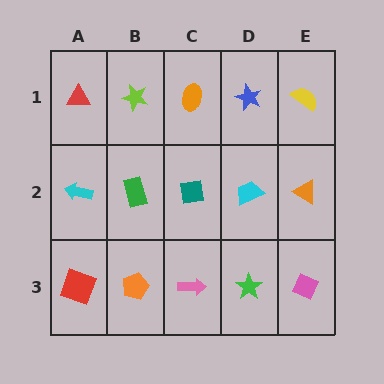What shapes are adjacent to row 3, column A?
A cyan arrow (row 2, column A), an orange pentagon (row 3, column B).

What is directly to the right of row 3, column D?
A pink diamond.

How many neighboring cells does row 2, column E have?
3.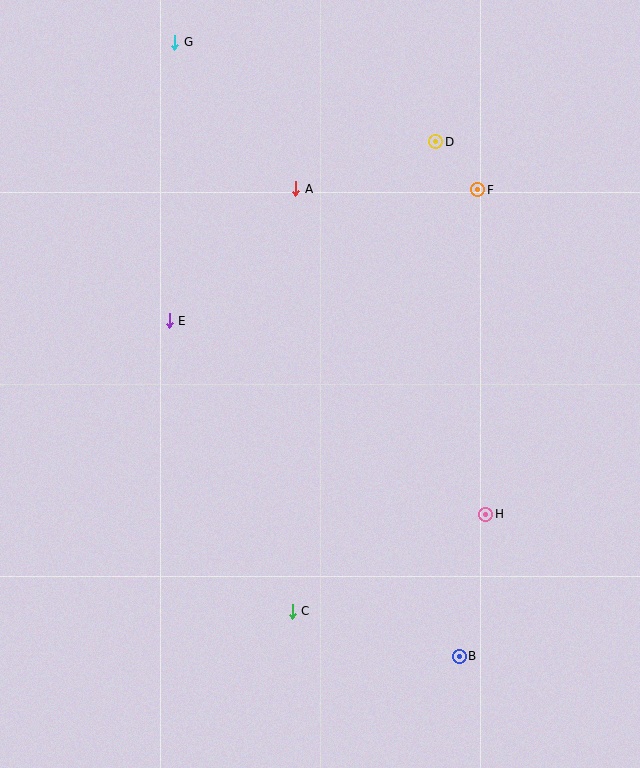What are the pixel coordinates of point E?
Point E is at (169, 321).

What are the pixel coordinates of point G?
Point G is at (175, 42).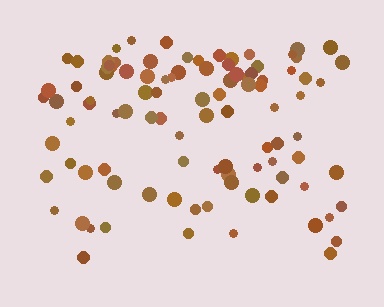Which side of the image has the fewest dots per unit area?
The bottom.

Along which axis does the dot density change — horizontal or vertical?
Vertical.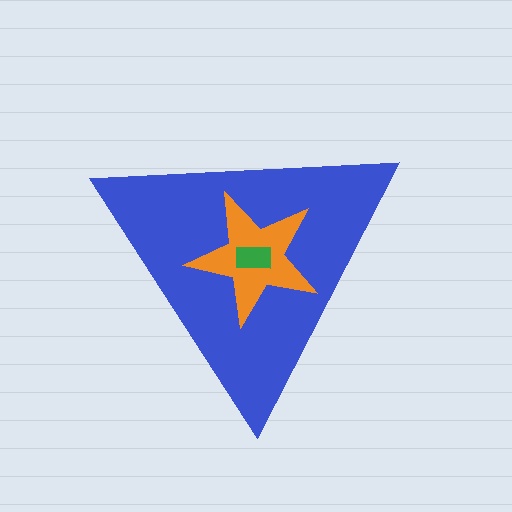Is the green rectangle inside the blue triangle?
Yes.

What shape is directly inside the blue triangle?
The orange star.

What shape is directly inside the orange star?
The green rectangle.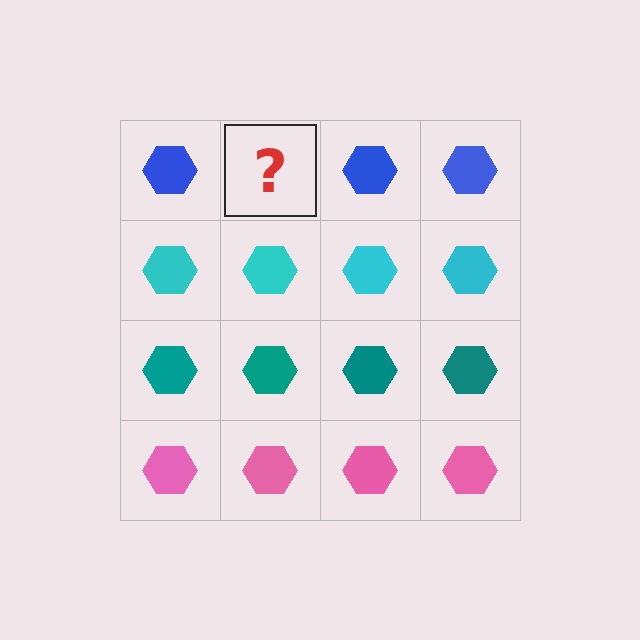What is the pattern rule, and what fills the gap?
The rule is that each row has a consistent color. The gap should be filled with a blue hexagon.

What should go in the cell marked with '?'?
The missing cell should contain a blue hexagon.